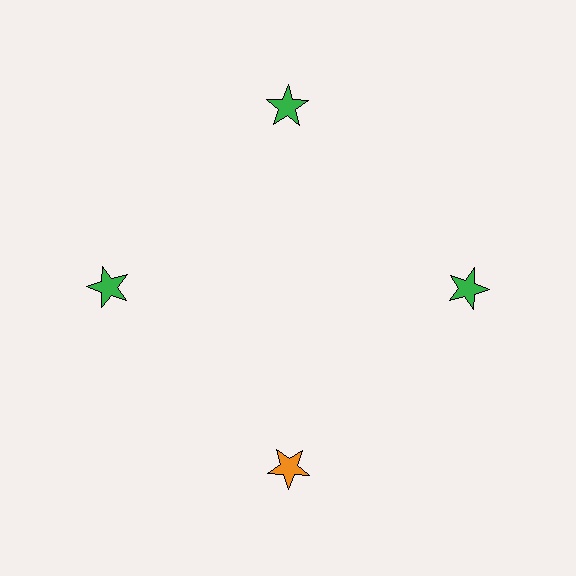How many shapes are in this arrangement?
There are 4 shapes arranged in a ring pattern.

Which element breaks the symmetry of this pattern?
The orange star at roughly the 6 o'clock position breaks the symmetry. All other shapes are green stars.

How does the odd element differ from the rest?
It has a different color: orange instead of green.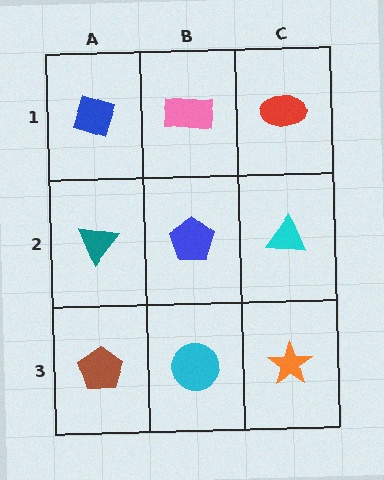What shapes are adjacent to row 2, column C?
A red ellipse (row 1, column C), an orange star (row 3, column C), a blue pentagon (row 2, column B).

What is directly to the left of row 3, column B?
A brown pentagon.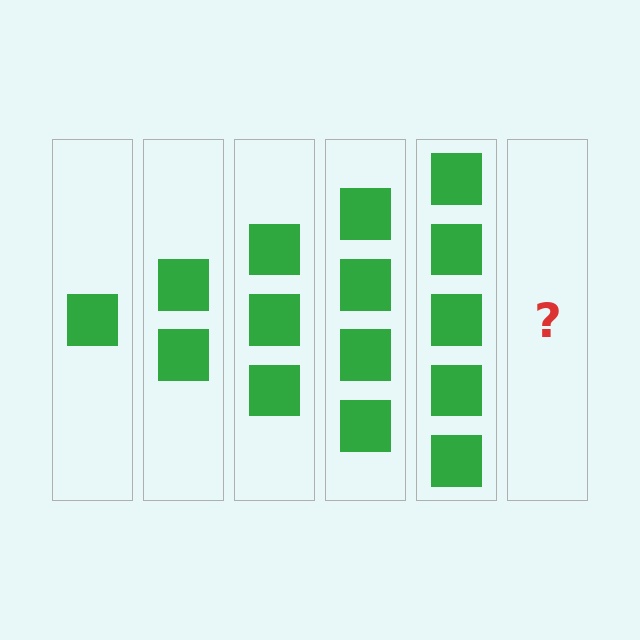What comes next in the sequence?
The next element should be 6 squares.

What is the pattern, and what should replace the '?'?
The pattern is that each step adds one more square. The '?' should be 6 squares.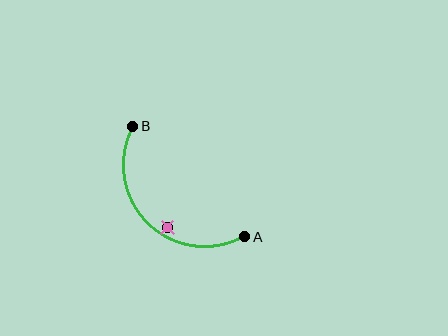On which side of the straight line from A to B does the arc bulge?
The arc bulges below and to the left of the straight line connecting A and B.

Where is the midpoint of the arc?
The arc midpoint is the point on the curve farthest from the straight line joining A and B. It sits below and to the left of that line.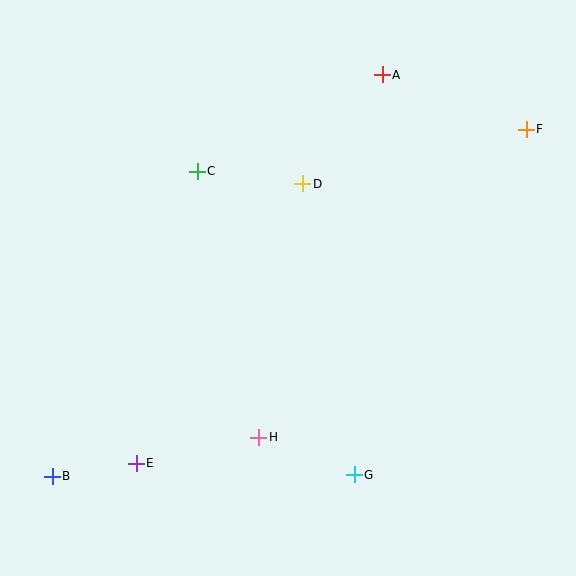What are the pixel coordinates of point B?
Point B is at (52, 477).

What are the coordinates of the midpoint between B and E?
The midpoint between B and E is at (94, 470).